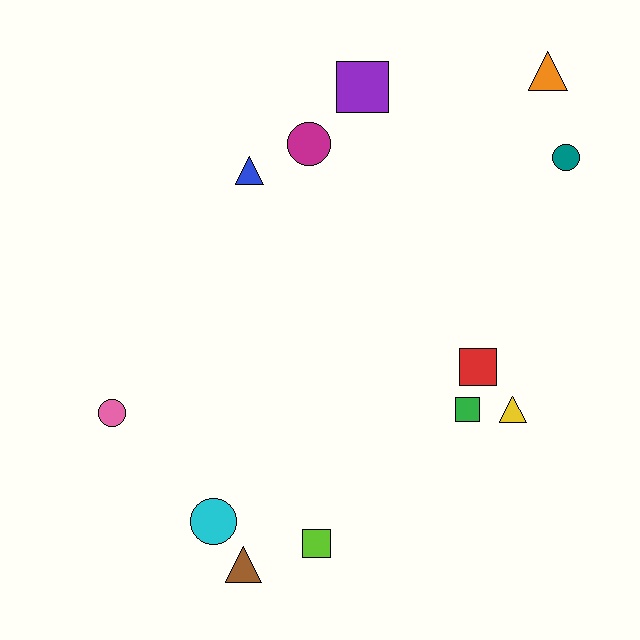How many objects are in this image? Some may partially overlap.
There are 12 objects.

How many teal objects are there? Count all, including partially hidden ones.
There is 1 teal object.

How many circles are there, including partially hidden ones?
There are 4 circles.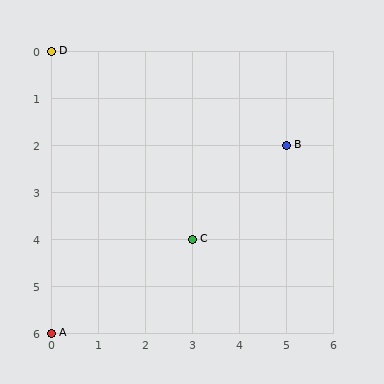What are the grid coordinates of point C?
Point C is at grid coordinates (3, 4).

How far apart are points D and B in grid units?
Points D and B are 5 columns and 2 rows apart (about 5.4 grid units diagonally).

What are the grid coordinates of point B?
Point B is at grid coordinates (5, 2).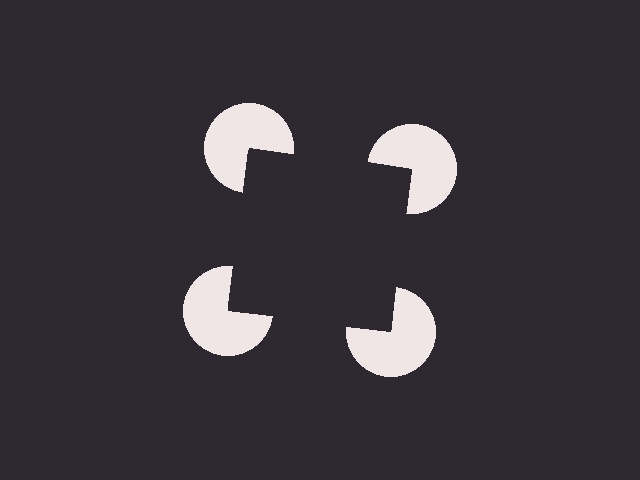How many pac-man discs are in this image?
There are 4 — one at each vertex of the illusory square.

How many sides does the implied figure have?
4 sides.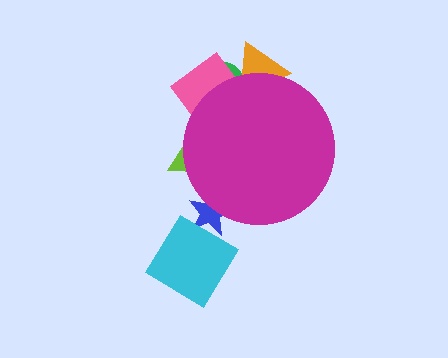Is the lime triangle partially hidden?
Yes, the lime triangle is partially hidden behind the magenta circle.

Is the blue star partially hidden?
Yes, the blue star is partially hidden behind the magenta circle.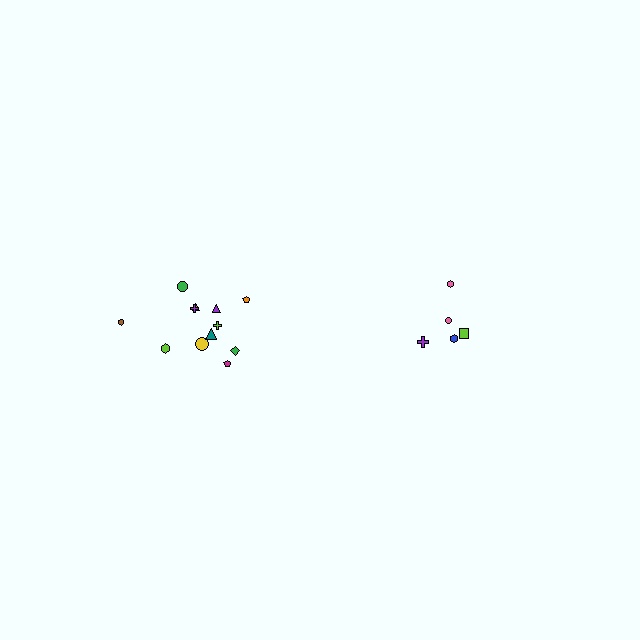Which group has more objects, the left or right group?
The left group.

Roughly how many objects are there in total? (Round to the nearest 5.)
Roughly 15 objects in total.